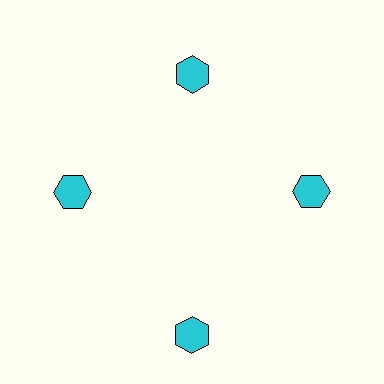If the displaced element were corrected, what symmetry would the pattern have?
It would have 4-fold rotational symmetry — the pattern would map onto itself every 90 degrees.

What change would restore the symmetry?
The symmetry would be restored by moving it inward, back onto the ring so that all 4 hexagons sit at equal angles and equal distance from the center.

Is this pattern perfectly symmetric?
No. The 4 cyan hexagons are arranged in a ring, but one element near the 6 o'clock position is pushed outward from the center, breaking the 4-fold rotational symmetry.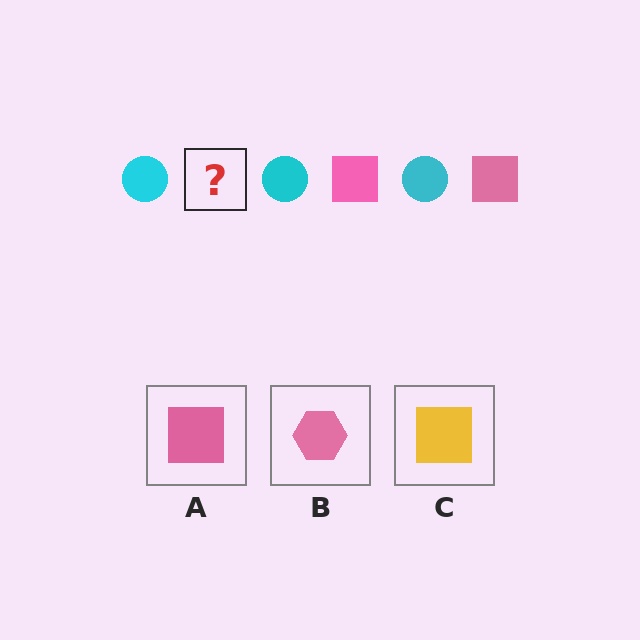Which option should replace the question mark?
Option A.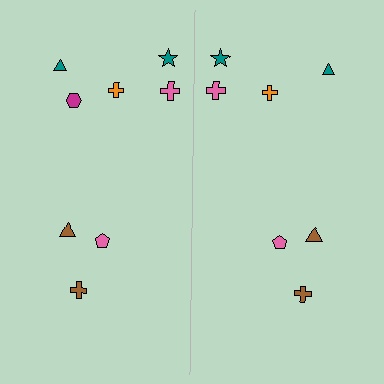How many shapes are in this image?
There are 15 shapes in this image.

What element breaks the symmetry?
A magenta hexagon is missing from the right side.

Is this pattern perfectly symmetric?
No, the pattern is not perfectly symmetric. A magenta hexagon is missing from the right side.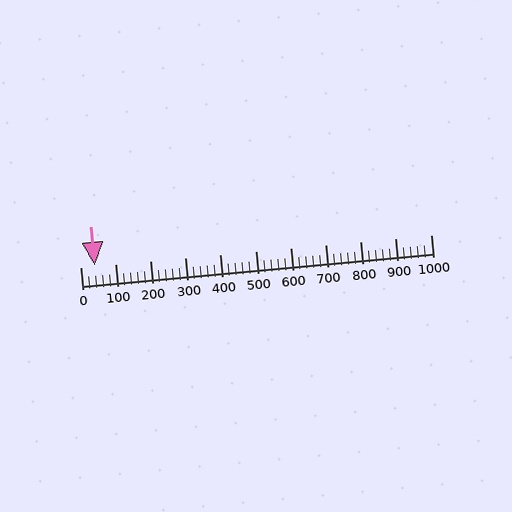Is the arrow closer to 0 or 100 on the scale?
The arrow is closer to 0.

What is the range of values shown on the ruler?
The ruler shows values from 0 to 1000.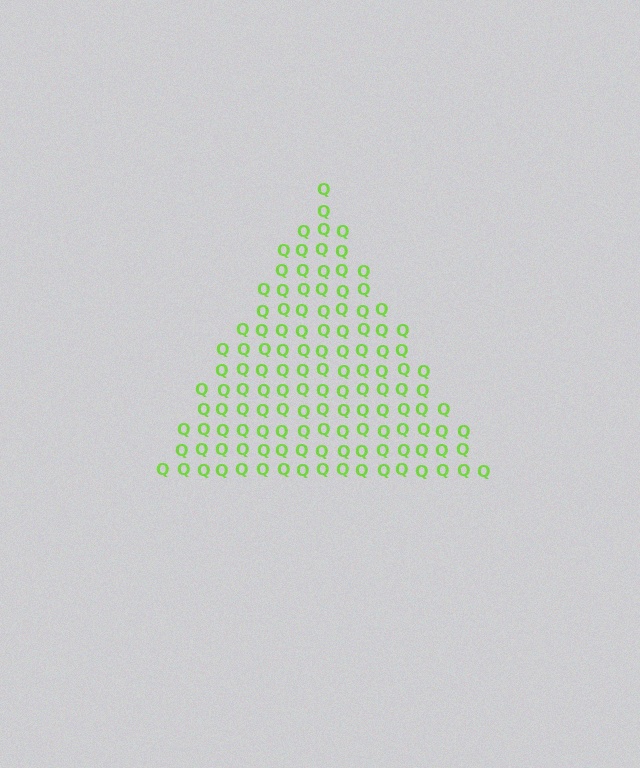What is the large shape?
The large shape is a triangle.